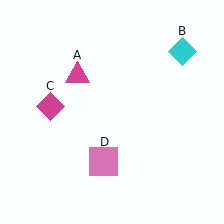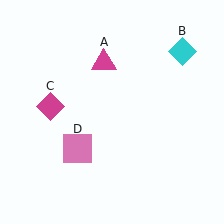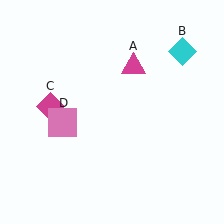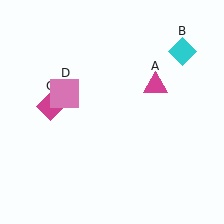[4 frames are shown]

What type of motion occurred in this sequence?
The magenta triangle (object A), pink square (object D) rotated clockwise around the center of the scene.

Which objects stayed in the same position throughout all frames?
Cyan diamond (object B) and magenta diamond (object C) remained stationary.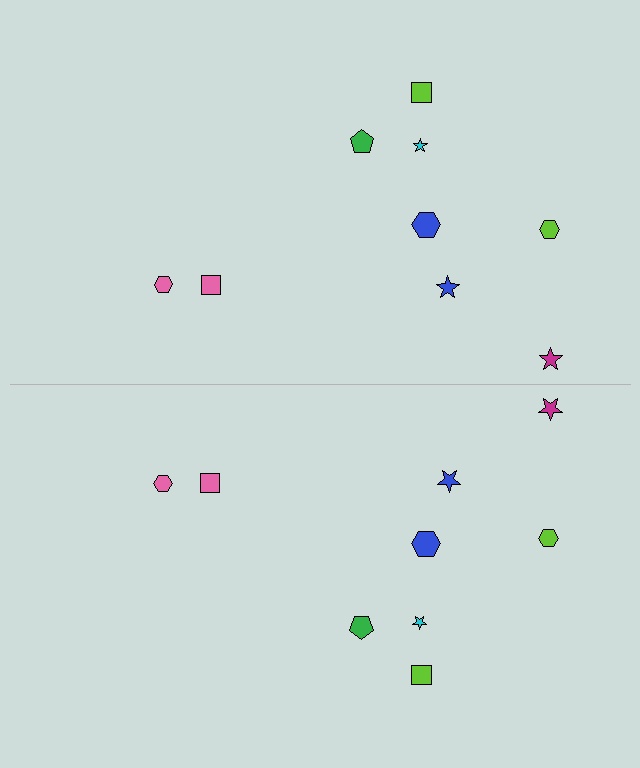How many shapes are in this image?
There are 18 shapes in this image.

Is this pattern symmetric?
Yes, this pattern has bilateral (reflection) symmetry.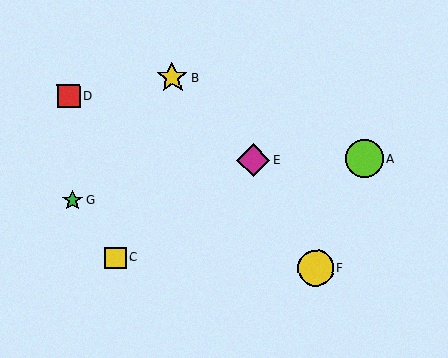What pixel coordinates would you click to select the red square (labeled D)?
Click at (69, 96) to select the red square D.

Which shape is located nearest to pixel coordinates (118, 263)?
The yellow square (labeled C) at (116, 258) is nearest to that location.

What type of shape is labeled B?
Shape B is a yellow star.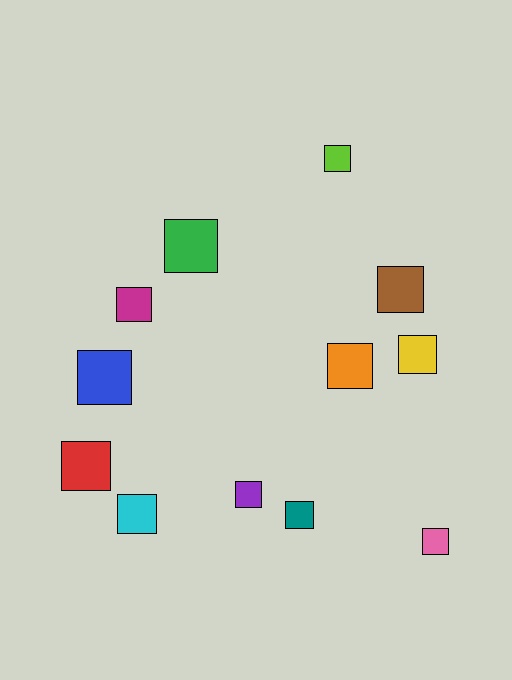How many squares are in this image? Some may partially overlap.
There are 12 squares.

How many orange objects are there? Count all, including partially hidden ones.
There is 1 orange object.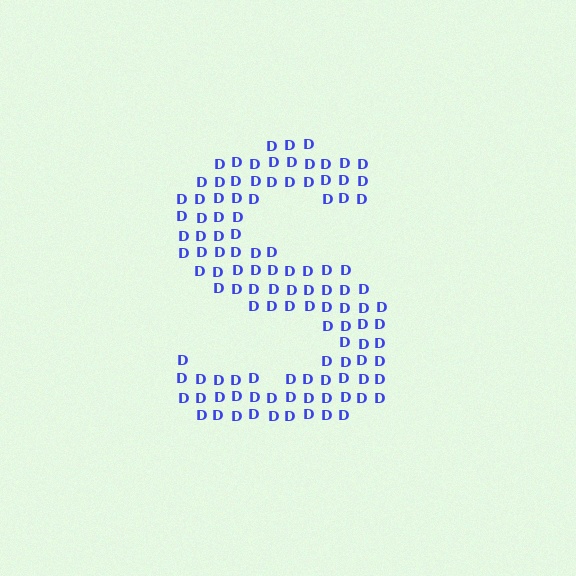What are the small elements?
The small elements are letter D's.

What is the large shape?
The large shape is the letter S.